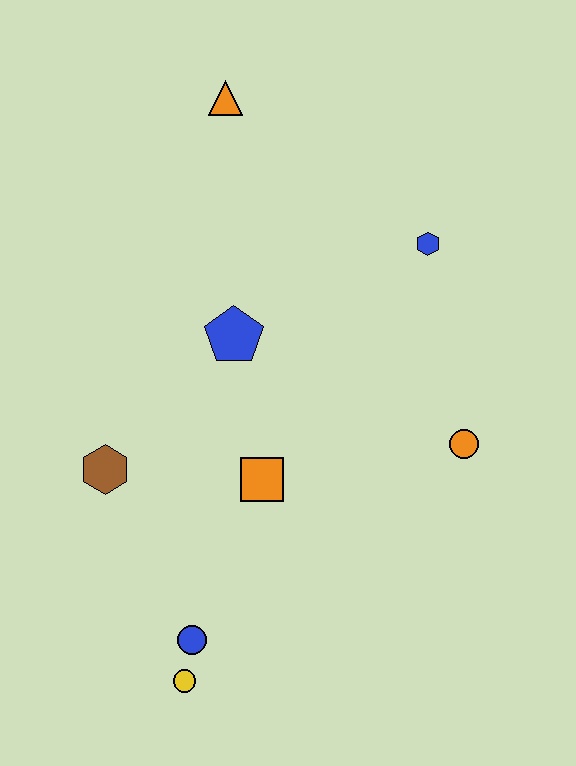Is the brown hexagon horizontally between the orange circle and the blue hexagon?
No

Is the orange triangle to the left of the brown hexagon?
No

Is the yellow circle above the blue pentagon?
No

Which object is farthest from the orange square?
The orange triangle is farthest from the orange square.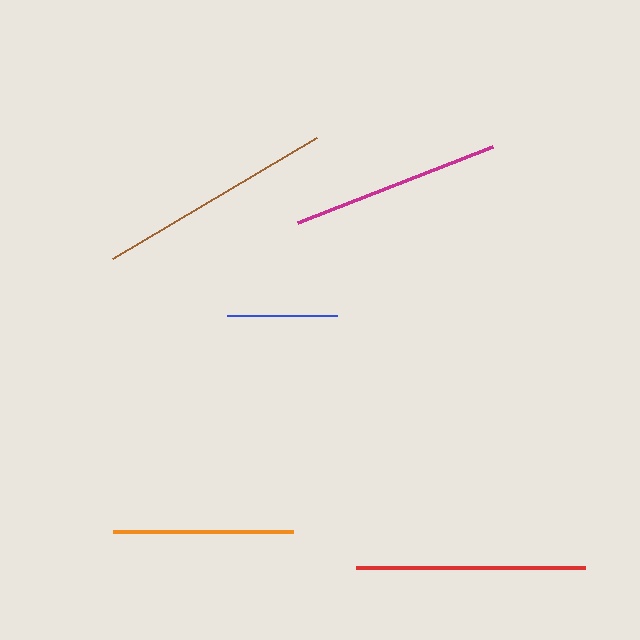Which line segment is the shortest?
The blue line is the shortest at approximately 110 pixels.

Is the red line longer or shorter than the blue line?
The red line is longer than the blue line.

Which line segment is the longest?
The brown line is the longest at approximately 237 pixels.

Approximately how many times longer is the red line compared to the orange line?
The red line is approximately 1.3 times the length of the orange line.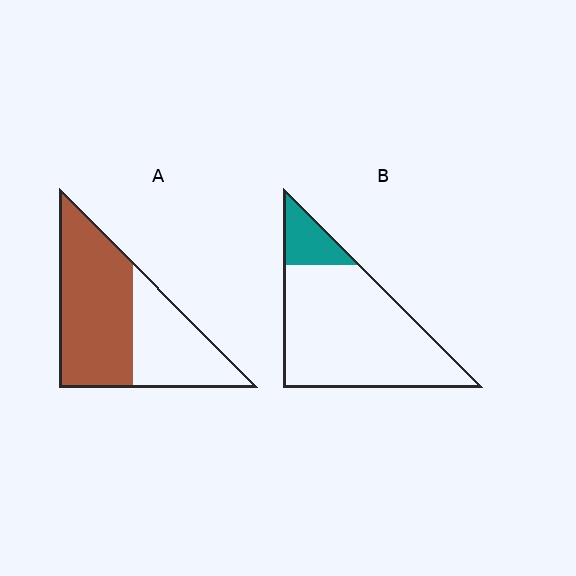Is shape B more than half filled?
No.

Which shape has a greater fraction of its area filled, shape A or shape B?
Shape A.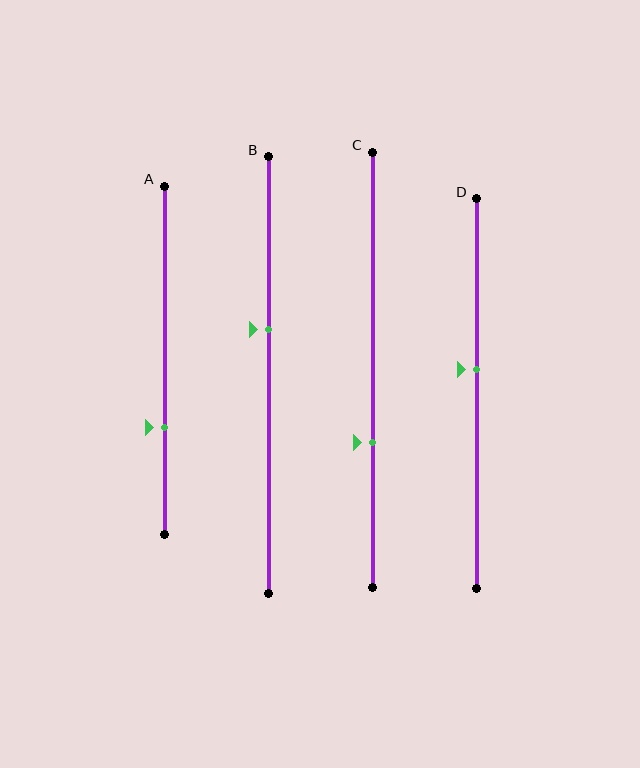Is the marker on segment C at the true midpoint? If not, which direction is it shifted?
No, the marker on segment C is shifted downward by about 17% of the segment length.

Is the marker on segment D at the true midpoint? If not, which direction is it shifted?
No, the marker on segment D is shifted upward by about 6% of the segment length.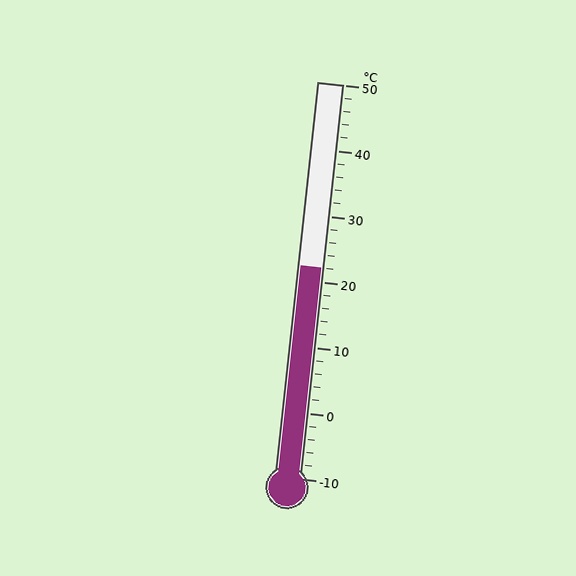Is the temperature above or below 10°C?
The temperature is above 10°C.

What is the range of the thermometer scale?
The thermometer scale ranges from -10°C to 50°C.